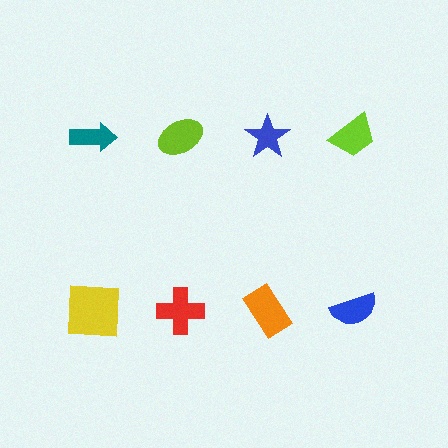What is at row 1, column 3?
A blue star.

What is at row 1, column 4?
A lime trapezoid.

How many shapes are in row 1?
4 shapes.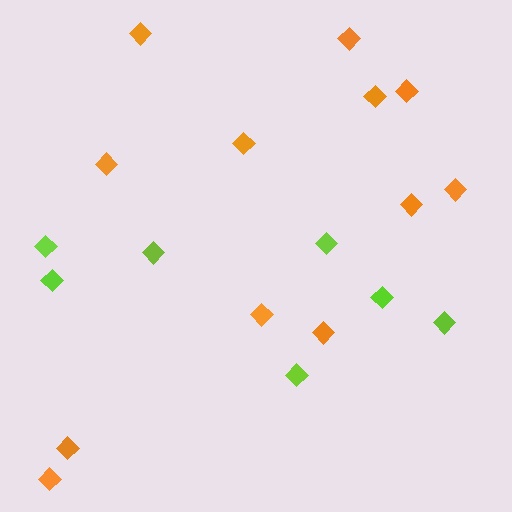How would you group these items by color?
There are 2 groups: one group of orange diamonds (12) and one group of lime diamonds (7).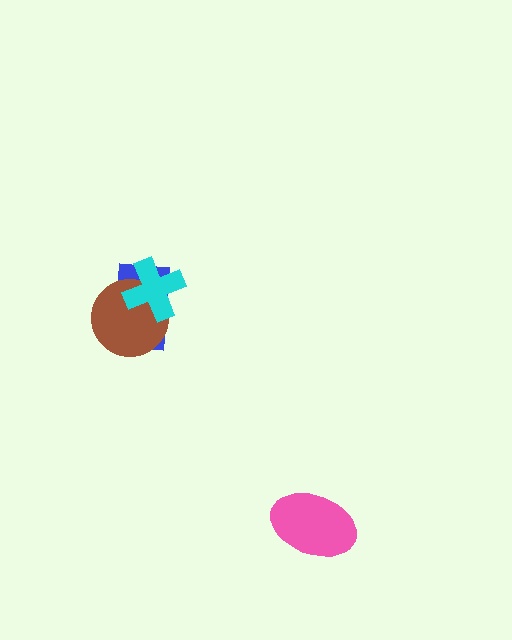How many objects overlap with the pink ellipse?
0 objects overlap with the pink ellipse.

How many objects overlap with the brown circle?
2 objects overlap with the brown circle.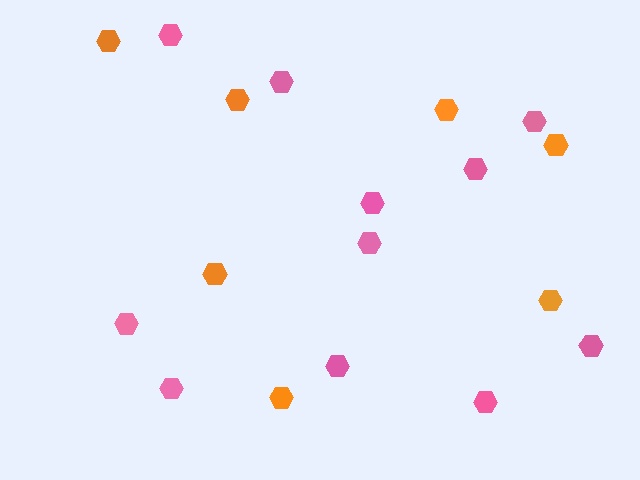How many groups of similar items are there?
There are 2 groups: one group of orange hexagons (7) and one group of pink hexagons (11).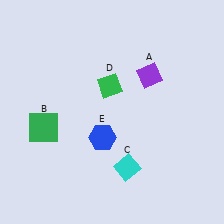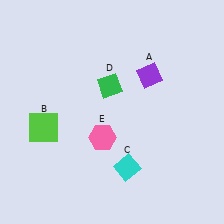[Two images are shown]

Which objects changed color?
B changed from green to lime. E changed from blue to pink.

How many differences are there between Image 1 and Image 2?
There are 2 differences between the two images.